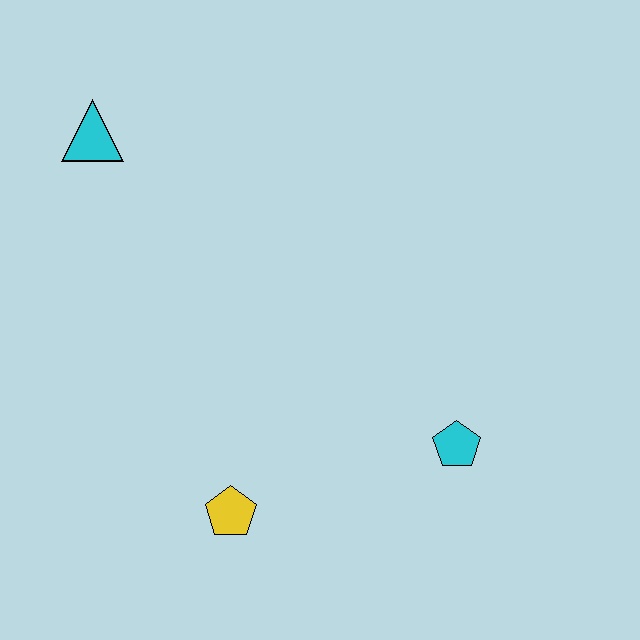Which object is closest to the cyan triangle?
The yellow pentagon is closest to the cyan triangle.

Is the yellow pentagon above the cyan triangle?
No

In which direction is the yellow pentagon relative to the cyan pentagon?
The yellow pentagon is to the left of the cyan pentagon.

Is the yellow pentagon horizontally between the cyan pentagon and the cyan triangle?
Yes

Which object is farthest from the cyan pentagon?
The cyan triangle is farthest from the cyan pentagon.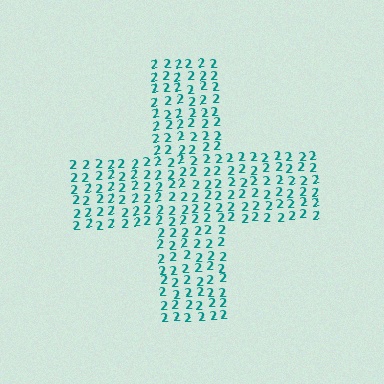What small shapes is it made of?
It is made of small digit 2's.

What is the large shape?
The large shape is a cross.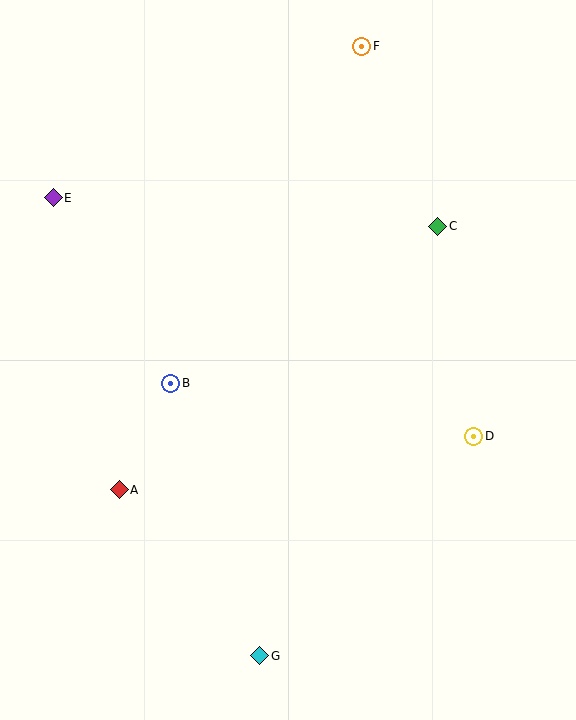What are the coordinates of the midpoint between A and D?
The midpoint between A and D is at (296, 463).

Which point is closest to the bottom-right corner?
Point D is closest to the bottom-right corner.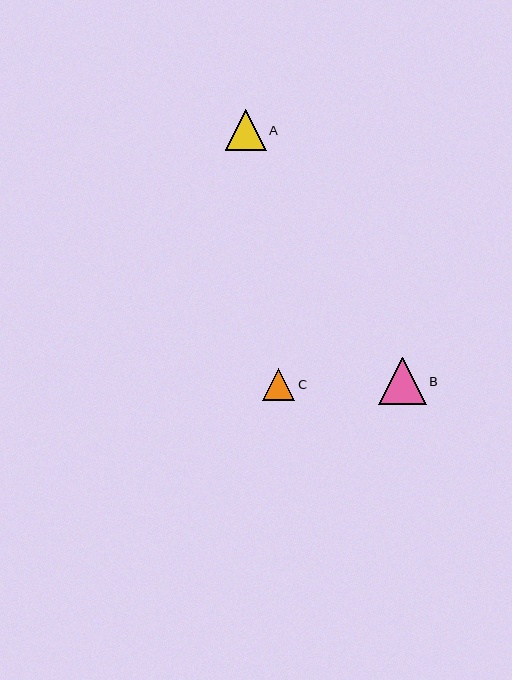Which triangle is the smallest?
Triangle C is the smallest with a size of approximately 32 pixels.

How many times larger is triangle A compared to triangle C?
Triangle A is approximately 1.3 times the size of triangle C.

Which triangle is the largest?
Triangle B is the largest with a size of approximately 47 pixels.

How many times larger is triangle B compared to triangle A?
Triangle B is approximately 1.2 times the size of triangle A.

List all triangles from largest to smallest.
From largest to smallest: B, A, C.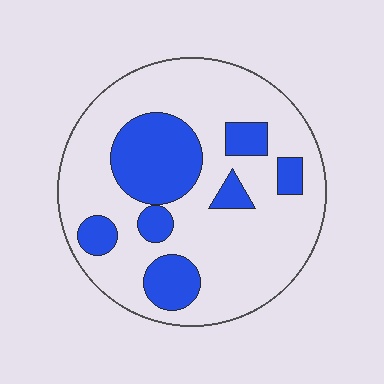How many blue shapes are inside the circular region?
7.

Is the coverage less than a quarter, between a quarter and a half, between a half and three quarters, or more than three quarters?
Between a quarter and a half.